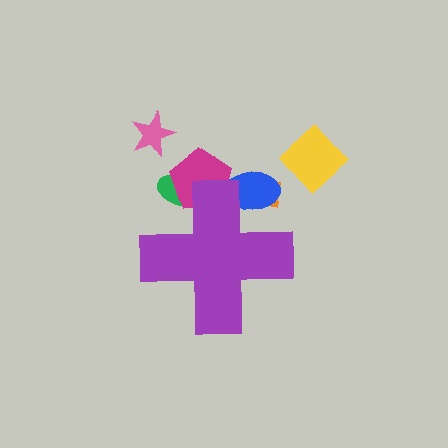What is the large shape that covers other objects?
A purple cross.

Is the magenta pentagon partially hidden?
Yes, the magenta pentagon is partially hidden behind the purple cross.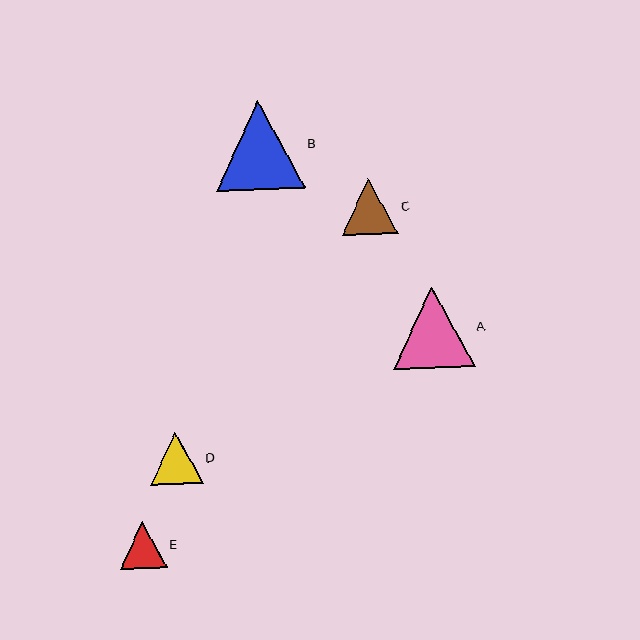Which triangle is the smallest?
Triangle E is the smallest with a size of approximately 47 pixels.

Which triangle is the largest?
Triangle B is the largest with a size of approximately 89 pixels.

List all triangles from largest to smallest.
From largest to smallest: B, A, C, D, E.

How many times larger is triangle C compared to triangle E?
Triangle C is approximately 1.2 times the size of triangle E.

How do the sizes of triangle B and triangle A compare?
Triangle B and triangle A are approximately the same size.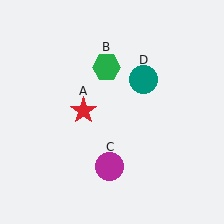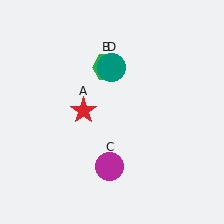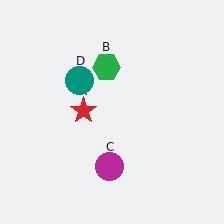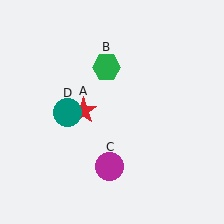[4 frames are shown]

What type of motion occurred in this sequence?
The teal circle (object D) rotated counterclockwise around the center of the scene.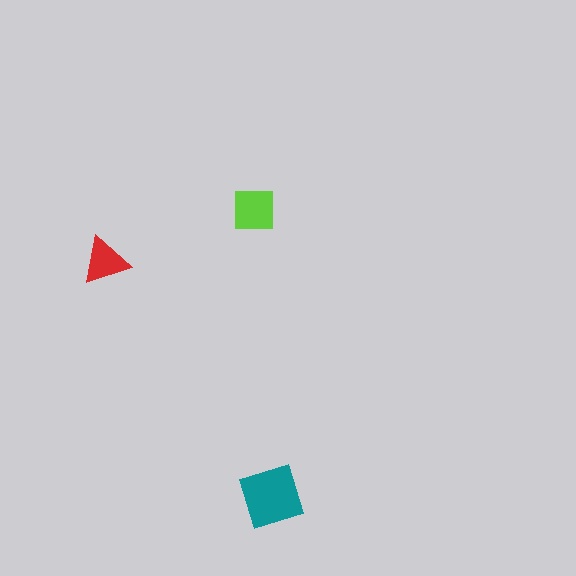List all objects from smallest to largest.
The red triangle, the lime square, the teal diamond.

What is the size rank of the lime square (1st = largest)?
2nd.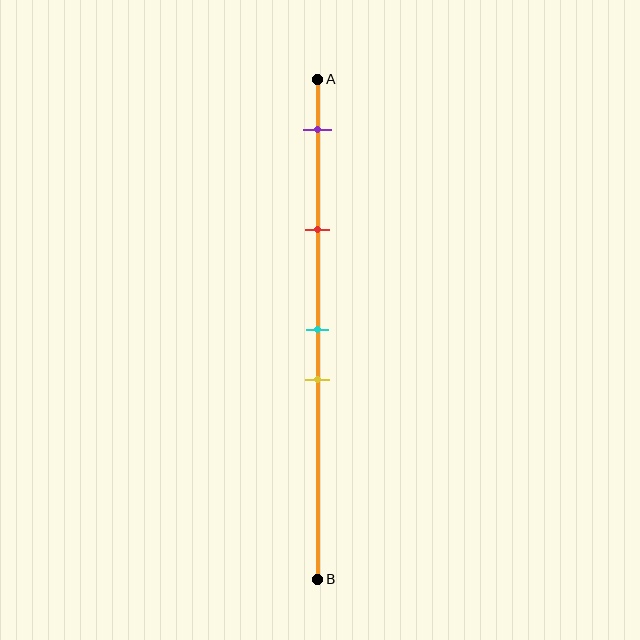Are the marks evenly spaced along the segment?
No, the marks are not evenly spaced.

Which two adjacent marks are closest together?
The cyan and yellow marks are the closest adjacent pair.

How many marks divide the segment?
There are 4 marks dividing the segment.